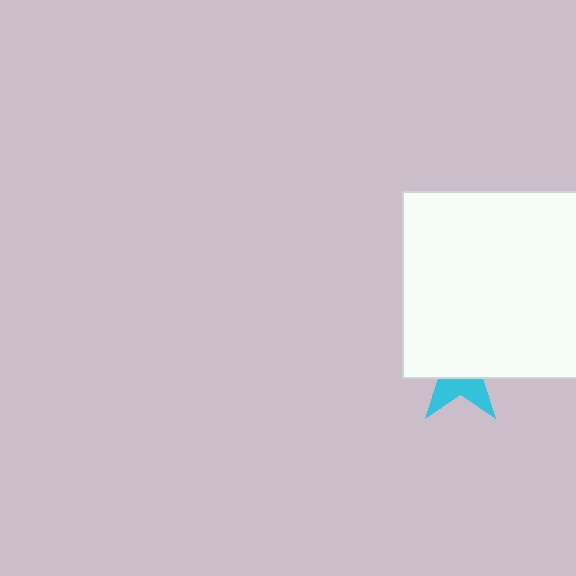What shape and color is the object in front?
The object in front is a white square.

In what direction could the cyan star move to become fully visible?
The cyan star could move down. That would shift it out from behind the white square entirely.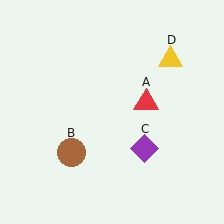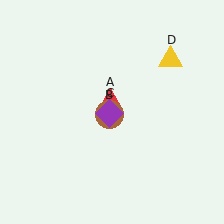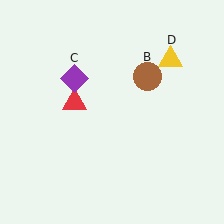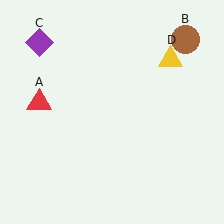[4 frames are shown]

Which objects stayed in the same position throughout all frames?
Yellow triangle (object D) remained stationary.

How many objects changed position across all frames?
3 objects changed position: red triangle (object A), brown circle (object B), purple diamond (object C).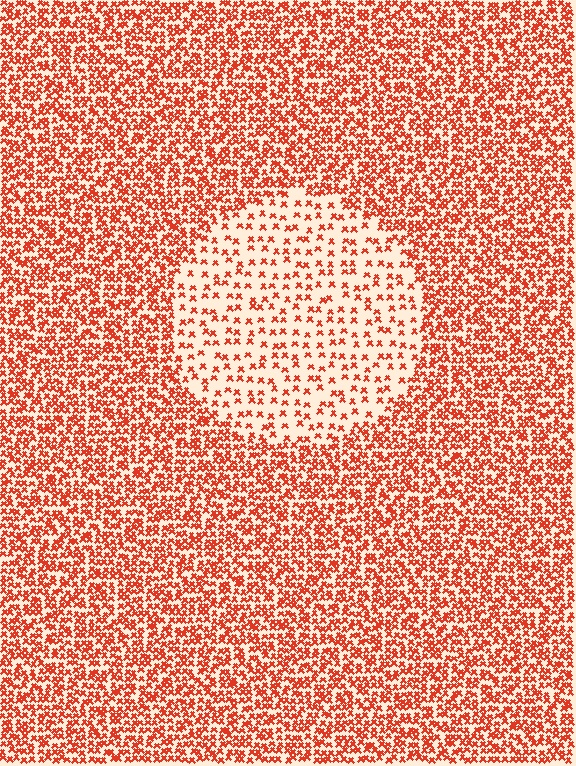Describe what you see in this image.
The image contains small red elements arranged at two different densities. A circle-shaped region is visible where the elements are less densely packed than the surrounding area.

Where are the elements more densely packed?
The elements are more densely packed outside the circle boundary.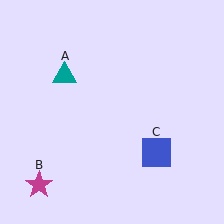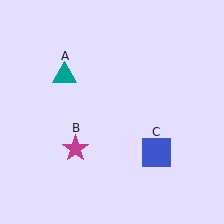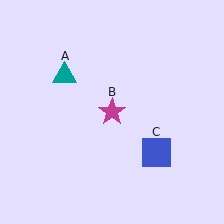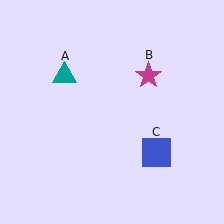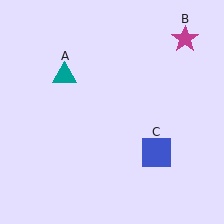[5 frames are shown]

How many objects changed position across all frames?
1 object changed position: magenta star (object B).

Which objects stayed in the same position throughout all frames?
Teal triangle (object A) and blue square (object C) remained stationary.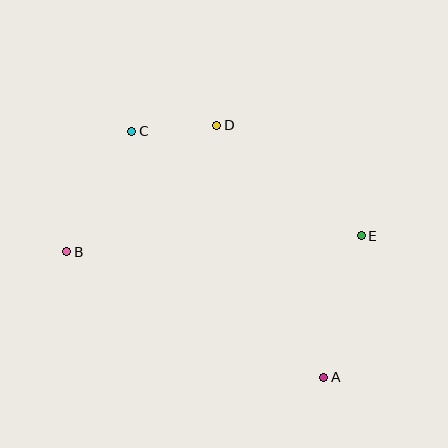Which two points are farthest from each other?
Points A and C are farthest from each other.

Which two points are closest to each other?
Points C and D are closest to each other.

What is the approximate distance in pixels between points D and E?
The distance between D and E is approximately 182 pixels.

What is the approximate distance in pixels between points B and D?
The distance between B and D is approximately 196 pixels.